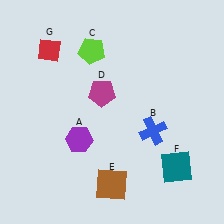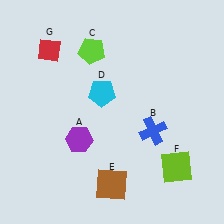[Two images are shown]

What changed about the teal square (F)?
In Image 1, F is teal. In Image 2, it changed to lime.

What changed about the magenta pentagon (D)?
In Image 1, D is magenta. In Image 2, it changed to cyan.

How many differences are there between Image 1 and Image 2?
There are 2 differences between the two images.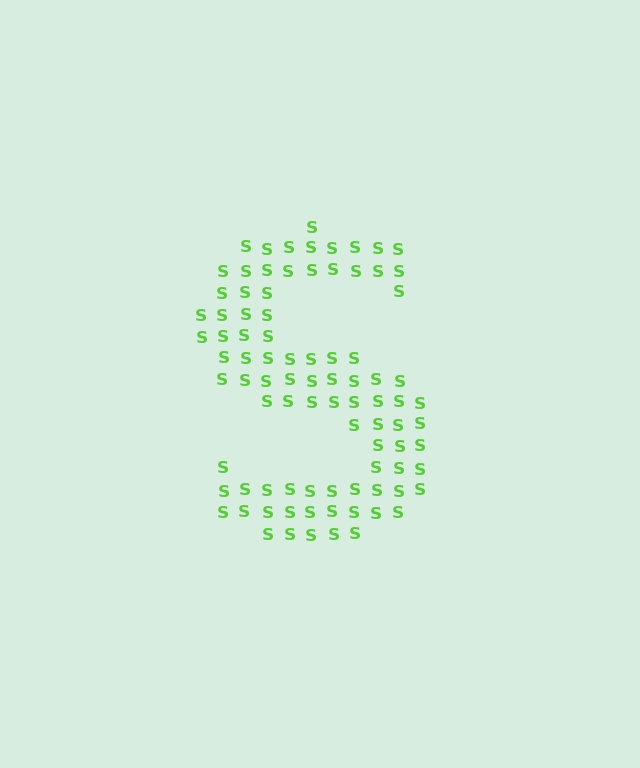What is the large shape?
The large shape is the letter S.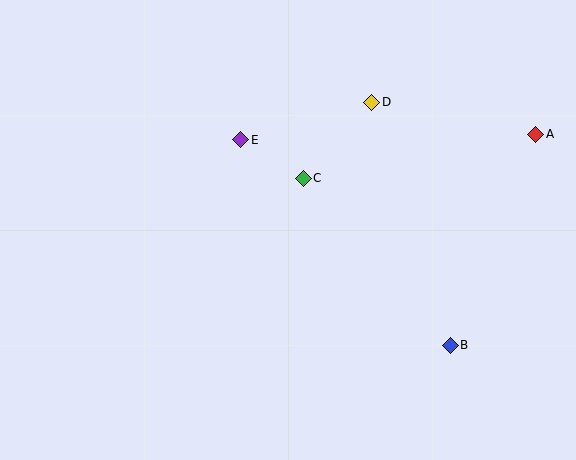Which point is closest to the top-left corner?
Point E is closest to the top-left corner.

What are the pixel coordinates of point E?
Point E is at (241, 140).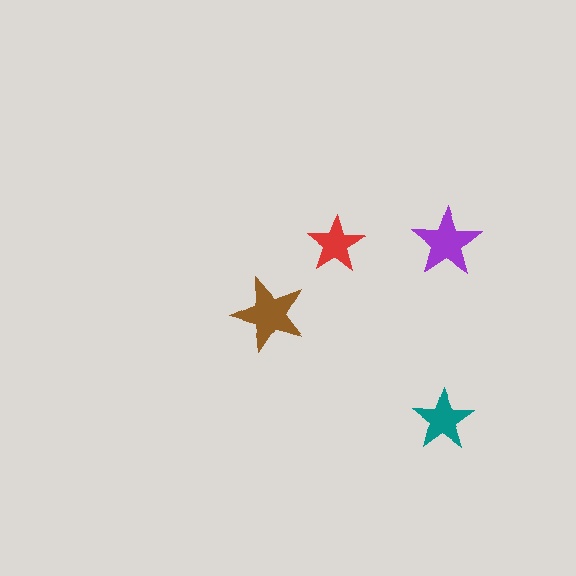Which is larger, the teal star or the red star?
The teal one.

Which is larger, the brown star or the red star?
The brown one.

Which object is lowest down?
The teal star is bottommost.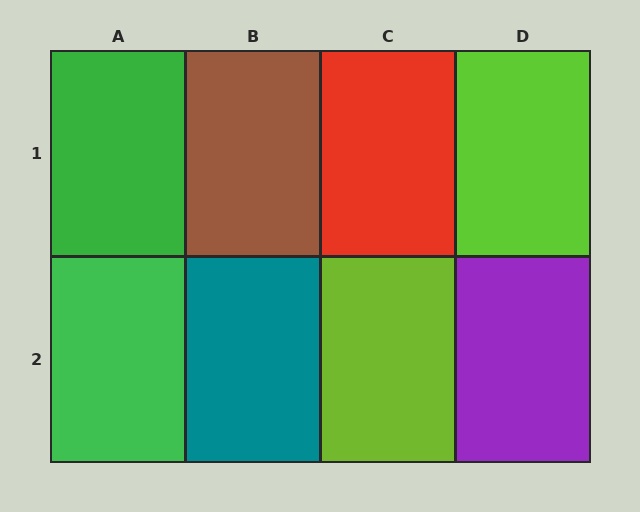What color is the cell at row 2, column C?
Lime.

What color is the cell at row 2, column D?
Purple.